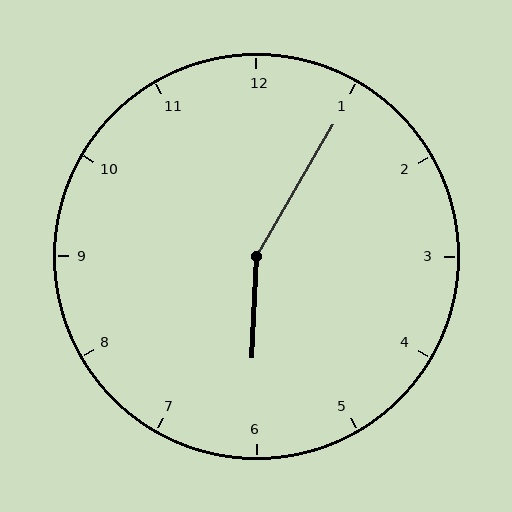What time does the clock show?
6:05.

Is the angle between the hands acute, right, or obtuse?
It is obtuse.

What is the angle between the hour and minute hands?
Approximately 152 degrees.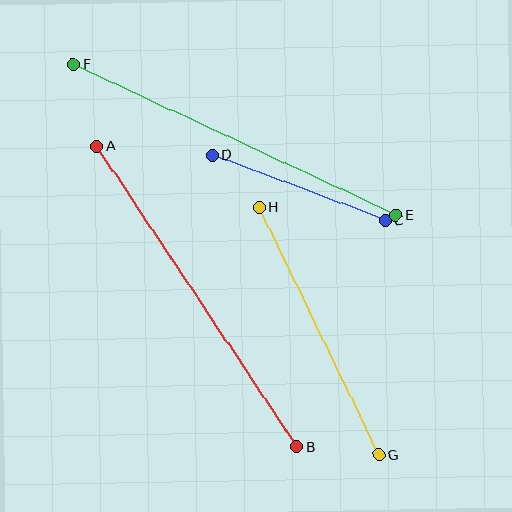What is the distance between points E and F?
The distance is approximately 356 pixels.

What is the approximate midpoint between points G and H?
The midpoint is at approximately (319, 331) pixels.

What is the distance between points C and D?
The distance is approximately 185 pixels.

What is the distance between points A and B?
The distance is approximately 362 pixels.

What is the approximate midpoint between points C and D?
The midpoint is at approximately (299, 188) pixels.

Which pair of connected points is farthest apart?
Points A and B are farthest apart.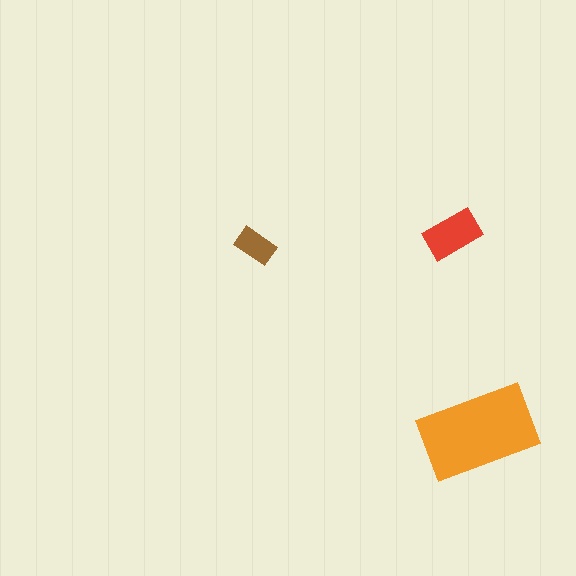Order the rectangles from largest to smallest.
the orange one, the red one, the brown one.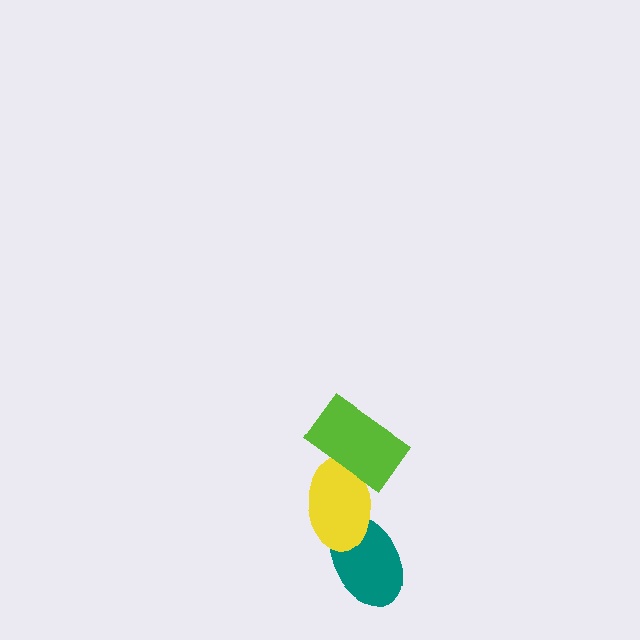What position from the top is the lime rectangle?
The lime rectangle is 1st from the top.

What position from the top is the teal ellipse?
The teal ellipse is 3rd from the top.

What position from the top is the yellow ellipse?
The yellow ellipse is 2nd from the top.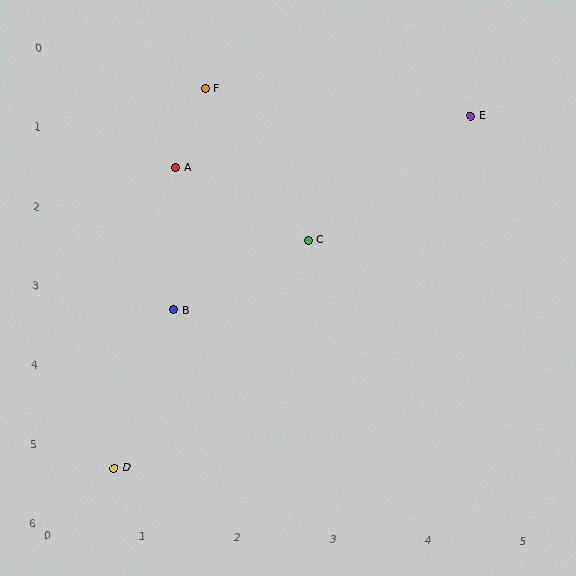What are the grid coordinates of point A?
Point A is at approximately (1.3, 1.5).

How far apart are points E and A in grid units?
Points E and A are about 3.2 grid units apart.